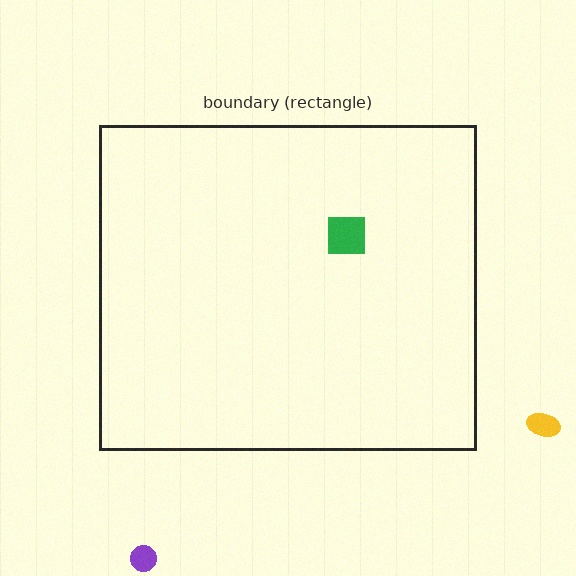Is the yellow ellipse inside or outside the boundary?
Outside.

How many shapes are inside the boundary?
1 inside, 2 outside.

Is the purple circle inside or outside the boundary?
Outside.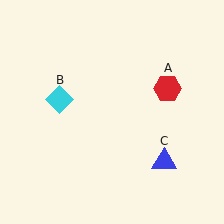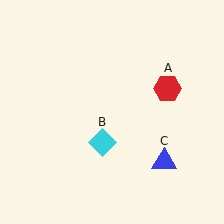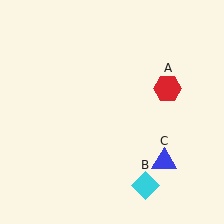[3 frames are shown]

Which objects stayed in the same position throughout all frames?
Red hexagon (object A) and blue triangle (object C) remained stationary.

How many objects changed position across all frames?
1 object changed position: cyan diamond (object B).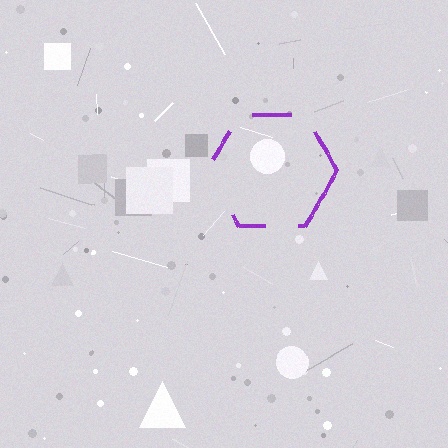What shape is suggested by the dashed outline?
The dashed outline suggests a hexagon.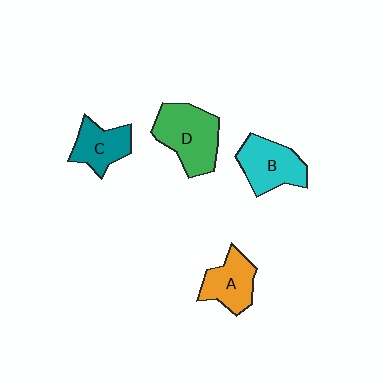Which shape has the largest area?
Shape D (green).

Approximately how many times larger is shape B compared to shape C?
Approximately 1.3 times.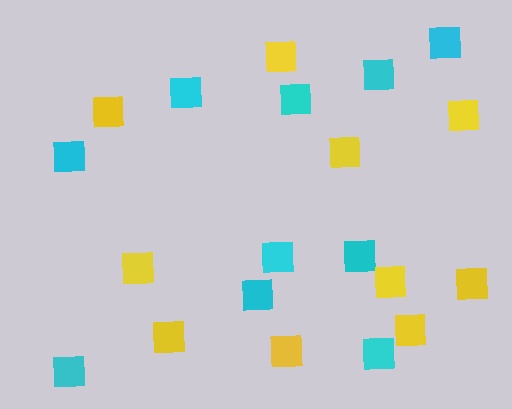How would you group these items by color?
There are 2 groups: one group of cyan squares (10) and one group of yellow squares (10).